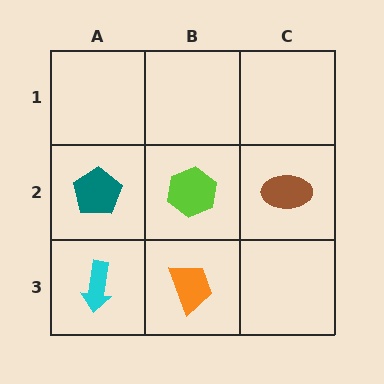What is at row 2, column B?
A lime hexagon.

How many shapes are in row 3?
2 shapes.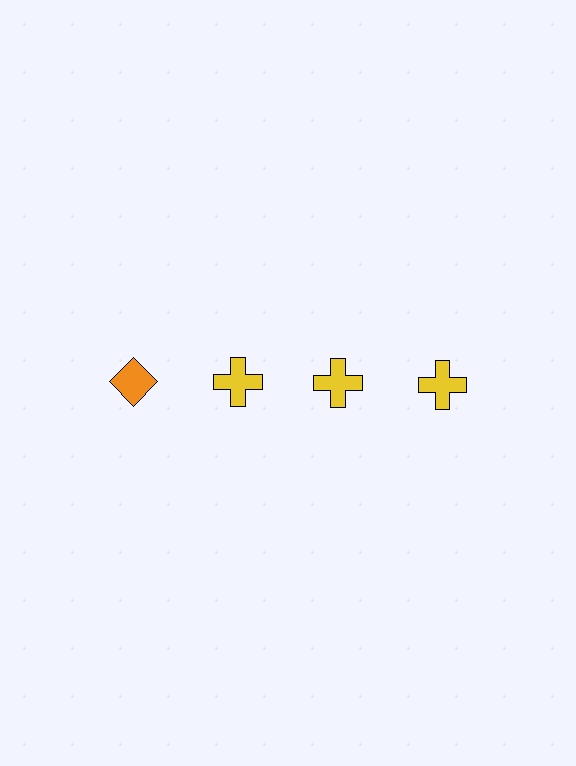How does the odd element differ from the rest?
It differs in both color (orange instead of yellow) and shape (diamond instead of cross).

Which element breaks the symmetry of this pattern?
The orange diamond in the top row, leftmost column breaks the symmetry. All other shapes are yellow crosses.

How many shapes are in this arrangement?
There are 4 shapes arranged in a grid pattern.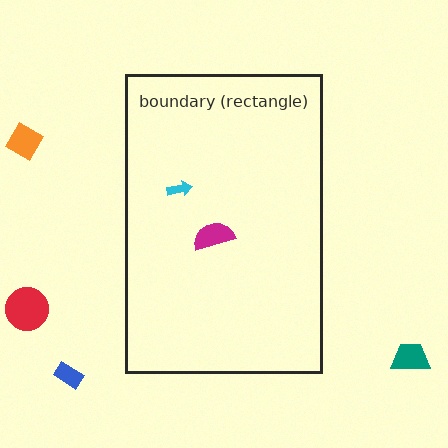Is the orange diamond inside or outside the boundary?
Outside.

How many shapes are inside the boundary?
2 inside, 4 outside.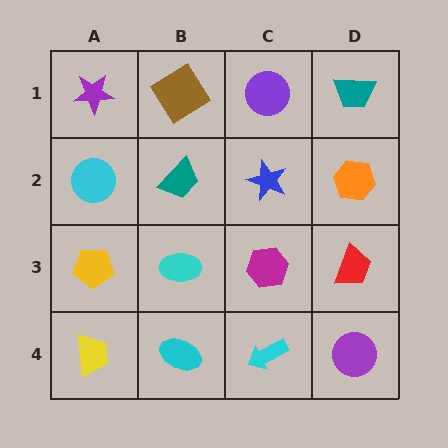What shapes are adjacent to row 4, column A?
A yellow pentagon (row 3, column A), a cyan ellipse (row 4, column B).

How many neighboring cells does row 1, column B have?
3.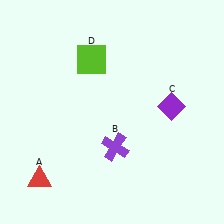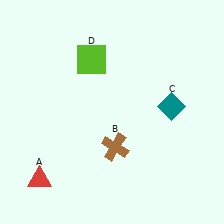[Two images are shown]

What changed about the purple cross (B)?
In Image 1, B is purple. In Image 2, it changed to brown.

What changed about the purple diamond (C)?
In Image 1, C is purple. In Image 2, it changed to teal.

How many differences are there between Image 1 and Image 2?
There are 2 differences between the two images.